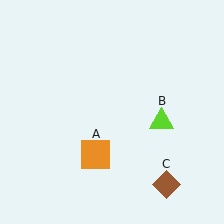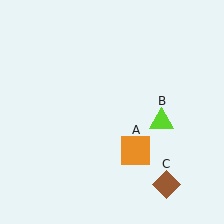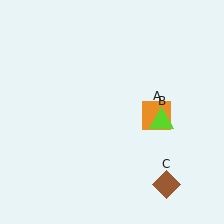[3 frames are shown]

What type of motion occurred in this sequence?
The orange square (object A) rotated counterclockwise around the center of the scene.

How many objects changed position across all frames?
1 object changed position: orange square (object A).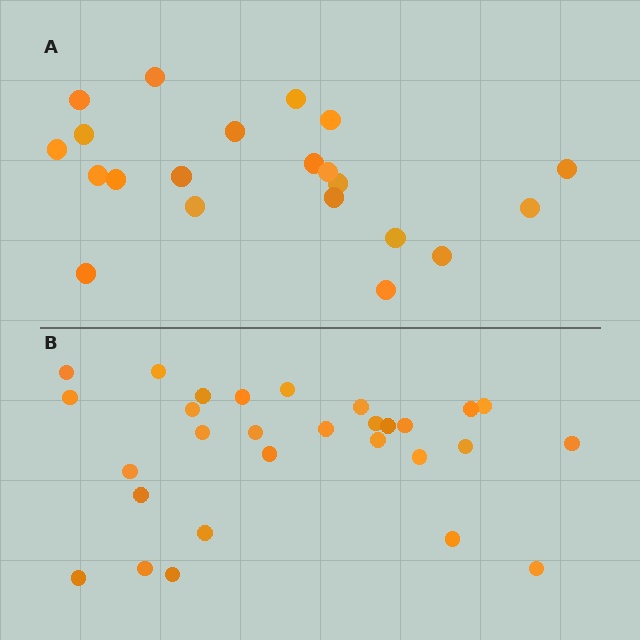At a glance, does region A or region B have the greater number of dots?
Region B (the bottom region) has more dots.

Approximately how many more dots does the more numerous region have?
Region B has roughly 8 or so more dots than region A.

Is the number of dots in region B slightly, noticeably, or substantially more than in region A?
Region B has noticeably more, but not dramatically so. The ratio is roughly 1.4 to 1.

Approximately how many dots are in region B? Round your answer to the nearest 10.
About 30 dots. (The exact count is 29, which rounds to 30.)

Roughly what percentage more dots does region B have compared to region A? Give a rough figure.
About 40% more.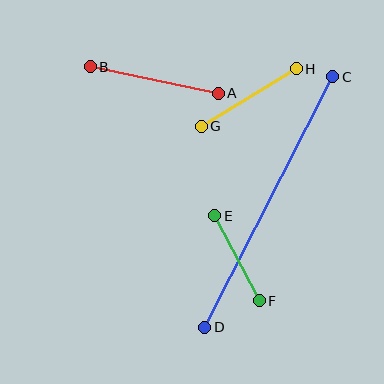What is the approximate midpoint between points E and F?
The midpoint is at approximately (237, 258) pixels.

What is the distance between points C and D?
The distance is approximately 282 pixels.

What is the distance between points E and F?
The distance is approximately 96 pixels.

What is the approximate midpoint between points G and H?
The midpoint is at approximately (249, 97) pixels.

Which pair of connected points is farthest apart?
Points C and D are farthest apart.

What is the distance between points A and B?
The distance is approximately 131 pixels.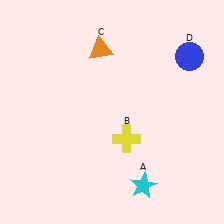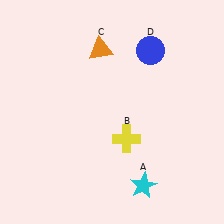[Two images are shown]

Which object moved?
The blue circle (D) moved left.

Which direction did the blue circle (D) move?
The blue circle (D) moved left.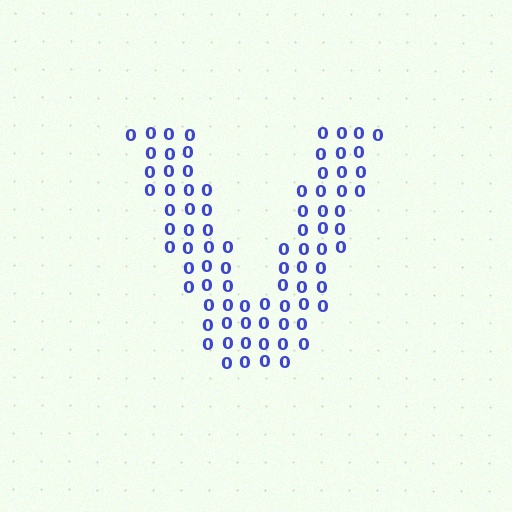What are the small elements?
The small elements are digit 0's.